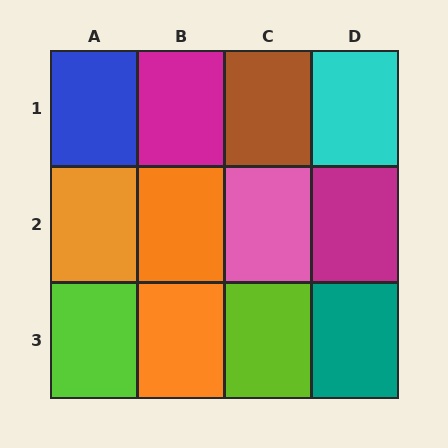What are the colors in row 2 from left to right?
Orange, orange, pink, magenta.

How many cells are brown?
1 cell is brown.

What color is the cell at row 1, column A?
Blue.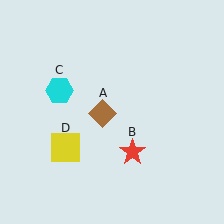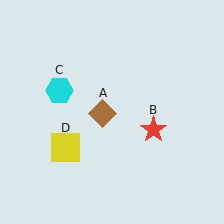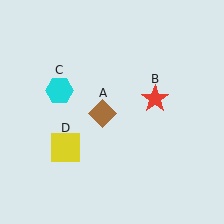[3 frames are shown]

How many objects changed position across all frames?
1 object changed position: red star (object B).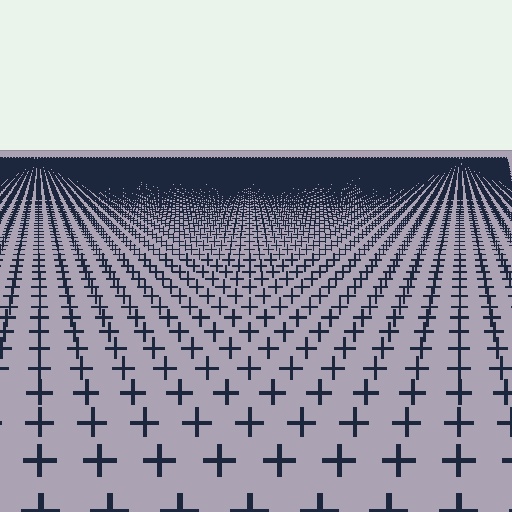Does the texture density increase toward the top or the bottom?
Density increases toward the top.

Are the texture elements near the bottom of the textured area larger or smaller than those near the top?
Larger. Near the bottom, elements are closer to the viewer and appear at a bigger on-screen size.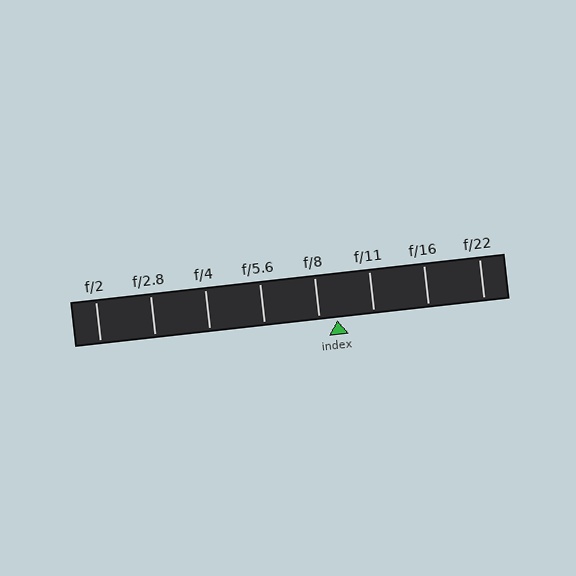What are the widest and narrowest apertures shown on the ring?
The widest aperture shown is f/2 and the narrowest is f/22.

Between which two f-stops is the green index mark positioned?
The index mark is between f/8 and f/11.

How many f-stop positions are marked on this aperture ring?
There are 8 f-stop positions marked.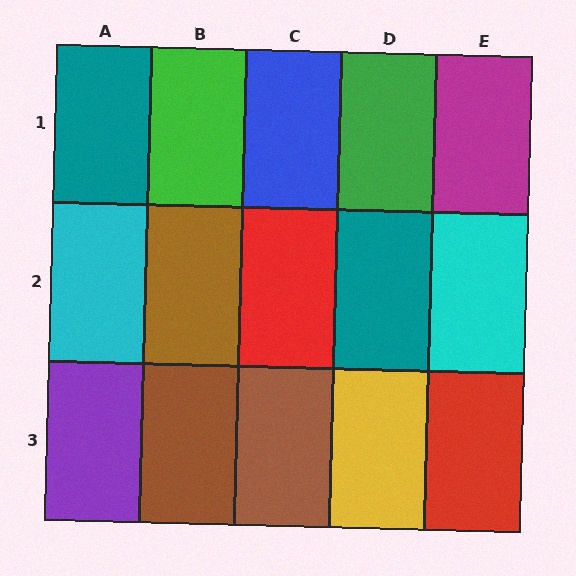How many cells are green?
2 cells are green.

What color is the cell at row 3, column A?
Purple.